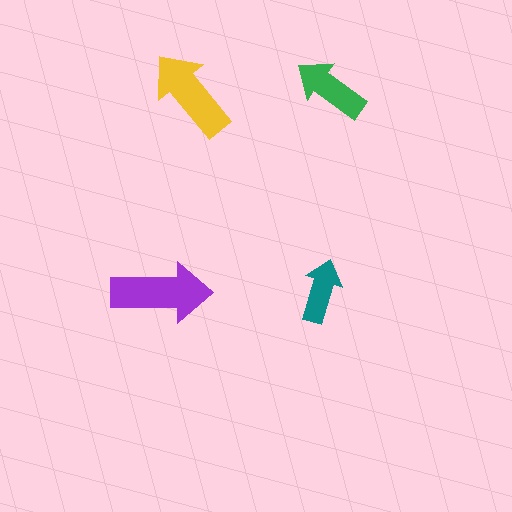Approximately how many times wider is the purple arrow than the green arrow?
About 1.5 times wider.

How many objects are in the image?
There are 4 objects in the image.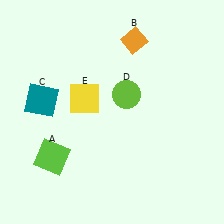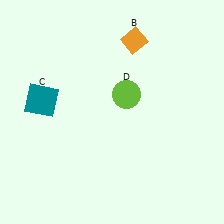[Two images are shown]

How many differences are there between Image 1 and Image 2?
There are 2 differences between the two images.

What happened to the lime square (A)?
The lime square (A) was removed in Image 2. It was in the bottom-left area of Image 1.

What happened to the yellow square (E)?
The yellow square (E) was removed in Image 2. It was in the top-left area of Image 1.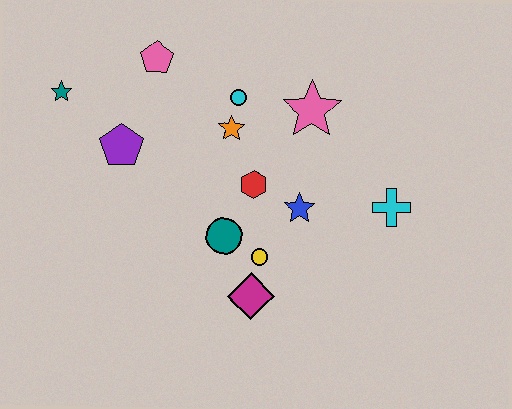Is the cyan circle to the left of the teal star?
No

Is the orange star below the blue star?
No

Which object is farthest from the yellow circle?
The teal star is farthest from the yellow circle.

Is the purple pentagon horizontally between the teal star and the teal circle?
Yes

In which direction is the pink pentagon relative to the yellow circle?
The pink pentagon is above the yellow circle.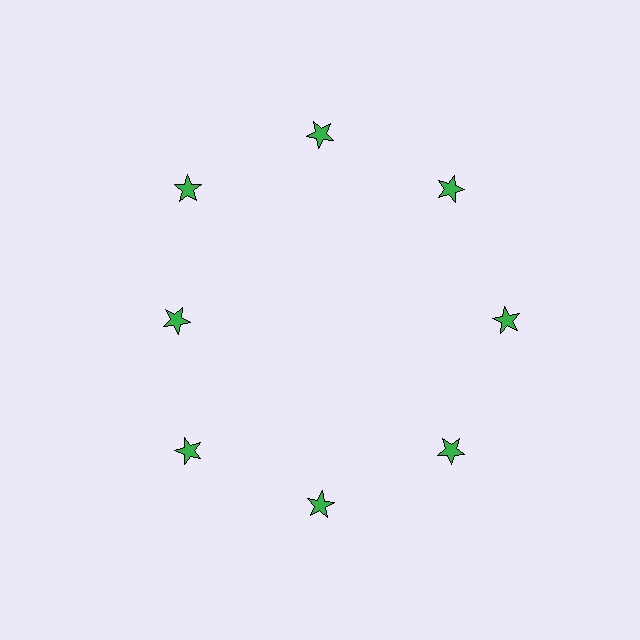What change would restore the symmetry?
The symmetry would be restored by moving it outward, back onto the ring so that all 8 stars sit at equal angles and equal distance from the center.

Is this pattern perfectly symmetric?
No. The 8 green stars are arranged in a ring, but one element near the 9 o'clock position is pulled inward toward the center, breaking the 8-fold rotational symmetry.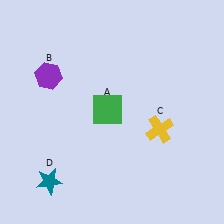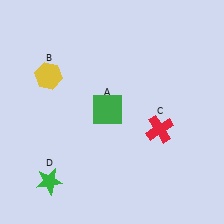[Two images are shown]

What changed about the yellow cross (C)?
In Image 1, C is yellow. In Image 2, it changed to red.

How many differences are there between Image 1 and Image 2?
There are 3 differences between the two images.